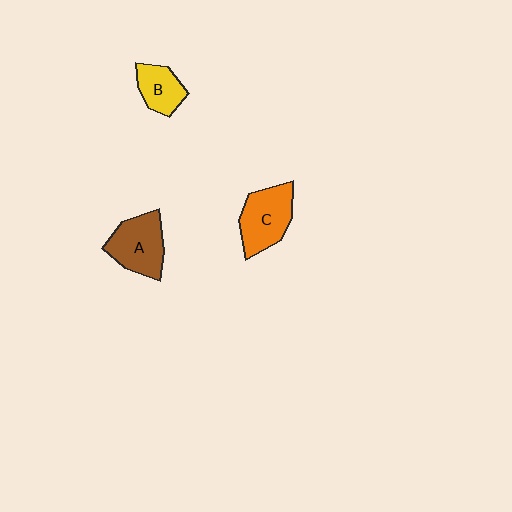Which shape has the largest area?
Shape C (orange).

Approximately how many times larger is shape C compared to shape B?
Approximately 1.6 times.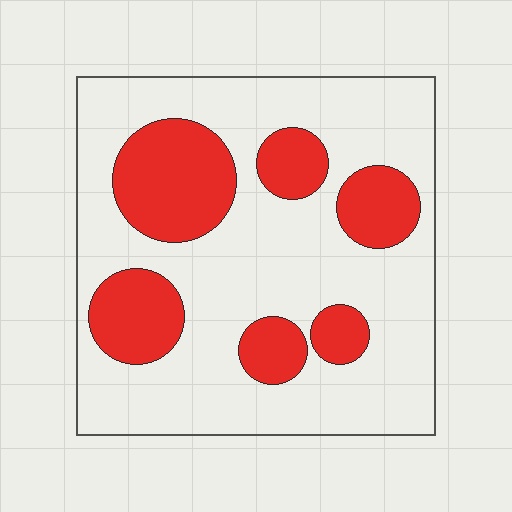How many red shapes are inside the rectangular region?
6.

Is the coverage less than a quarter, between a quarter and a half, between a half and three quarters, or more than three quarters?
Between a quarter and a half.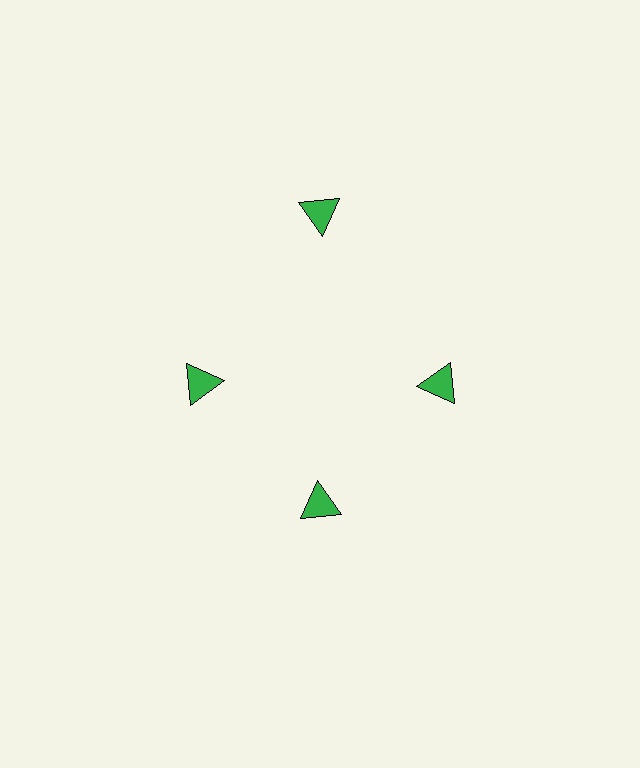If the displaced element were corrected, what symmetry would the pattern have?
It would have 4-fold rotational symmetry — the pattern would map onto itself every 90 degrees.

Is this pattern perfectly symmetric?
No. The 4 green triangles are arranged in a ring, but one element near the 12 o'clock position is pushed outward from the center, breaking the 4-fold rotational symmetry.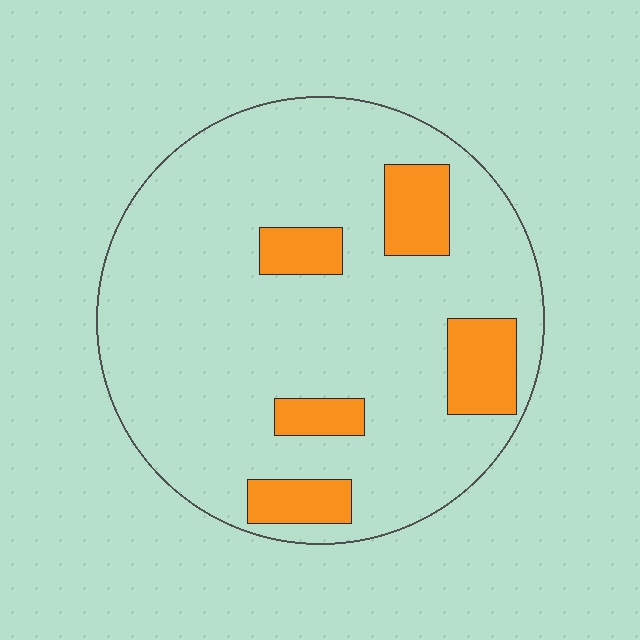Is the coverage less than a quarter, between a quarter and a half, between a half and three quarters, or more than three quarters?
Less than a quarter.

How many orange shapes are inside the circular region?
5.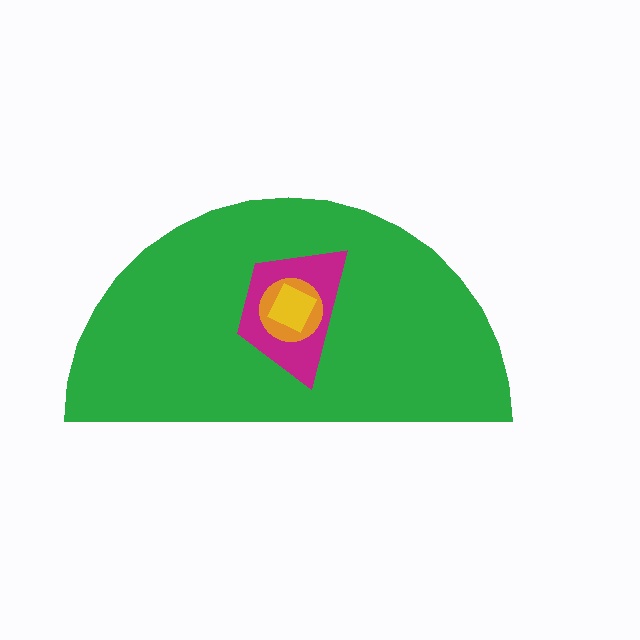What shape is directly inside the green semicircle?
The magenta trapezoid.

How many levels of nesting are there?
4.